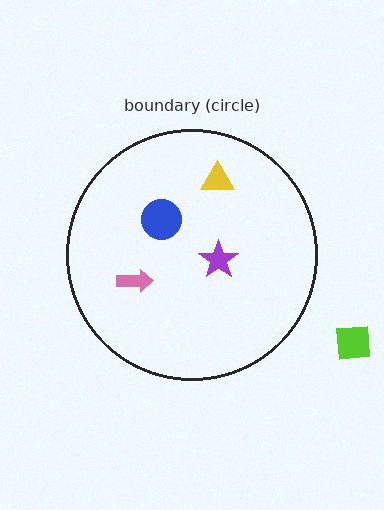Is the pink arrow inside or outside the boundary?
Inside.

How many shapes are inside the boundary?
4 inside, 1 outside.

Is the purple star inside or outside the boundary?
Inside.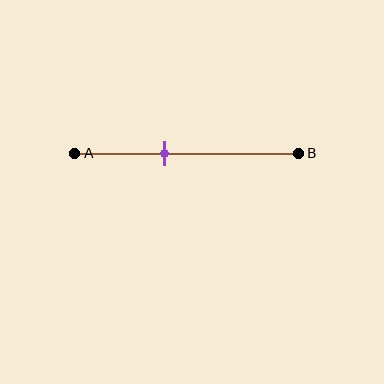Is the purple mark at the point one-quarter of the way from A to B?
No, the mark is at about 40% from A, not at the 25% one-quarter point.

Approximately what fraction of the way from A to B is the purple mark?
The purple mark is approximately 40% of the way from A to B.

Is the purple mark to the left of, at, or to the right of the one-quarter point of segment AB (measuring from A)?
The purple mark is to the right of the one-quarter point of segment AB.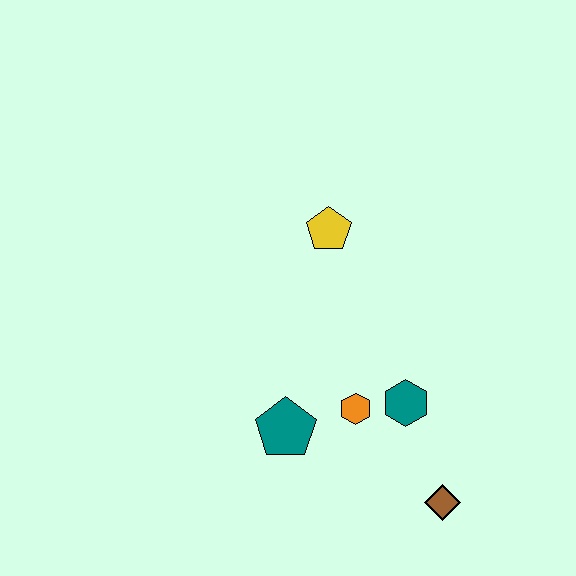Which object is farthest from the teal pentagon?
The yellow pentagon is farthest from the teal pentagon.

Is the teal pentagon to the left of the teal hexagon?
Yes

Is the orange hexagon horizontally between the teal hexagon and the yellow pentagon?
Yes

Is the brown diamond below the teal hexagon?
Yes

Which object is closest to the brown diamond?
The teal hexagon is closest to the brown diamond.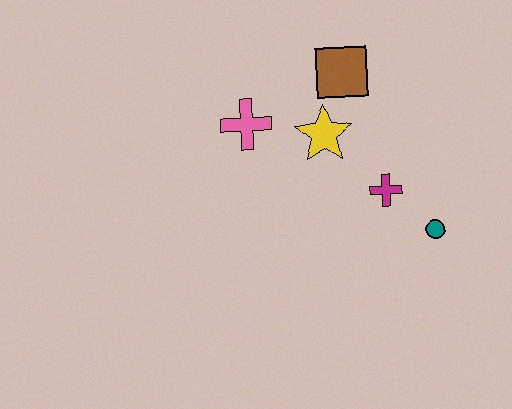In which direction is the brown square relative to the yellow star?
The brown square is above the yellow star.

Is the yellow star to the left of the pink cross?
No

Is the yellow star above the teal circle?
Yes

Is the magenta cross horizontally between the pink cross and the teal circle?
Yes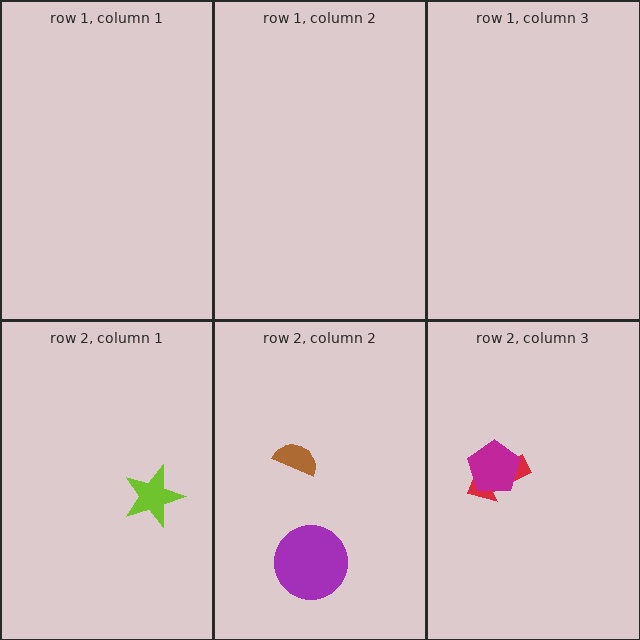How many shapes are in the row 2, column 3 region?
2.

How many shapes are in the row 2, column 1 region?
1.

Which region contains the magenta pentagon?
The row 2, column 3 region.